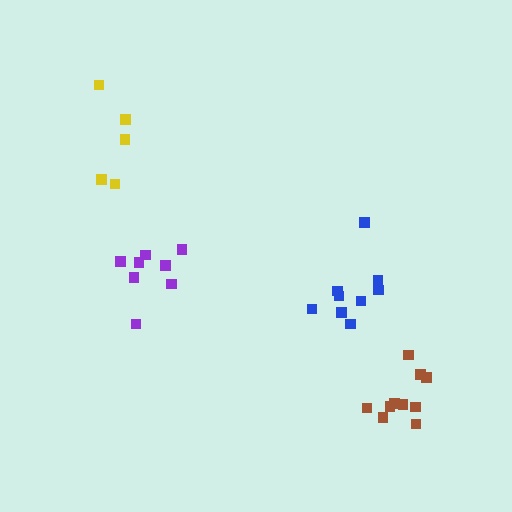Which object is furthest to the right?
The brown cluster is rightmost.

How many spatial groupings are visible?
There are 4 spatial groupings.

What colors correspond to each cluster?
The clusters are colored: blue, purple, yellow, brown.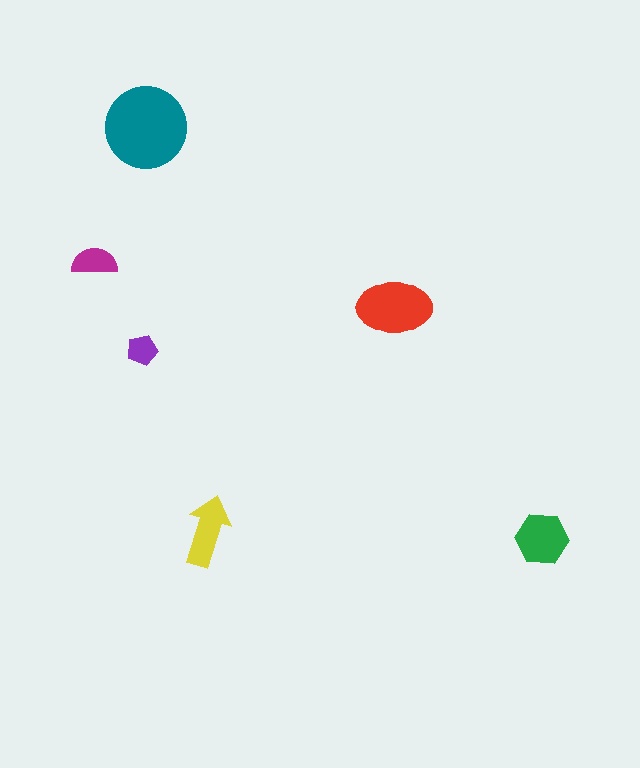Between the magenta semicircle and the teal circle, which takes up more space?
The teal circle.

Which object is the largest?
The teal circle.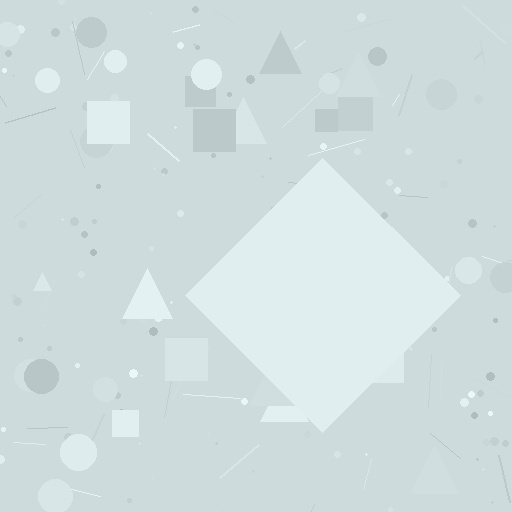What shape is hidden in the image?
A diamond is hidden in the image.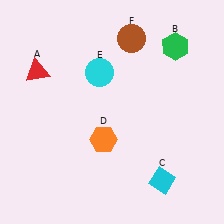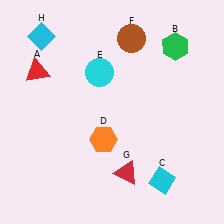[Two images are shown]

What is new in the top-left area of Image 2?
A cyan diamond (H) was added in the top-left area of Image 2.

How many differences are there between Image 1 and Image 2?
There are 2 differences between the two images.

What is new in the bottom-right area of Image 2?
A red triangle (G) was added in the bottom-right area of Image 2.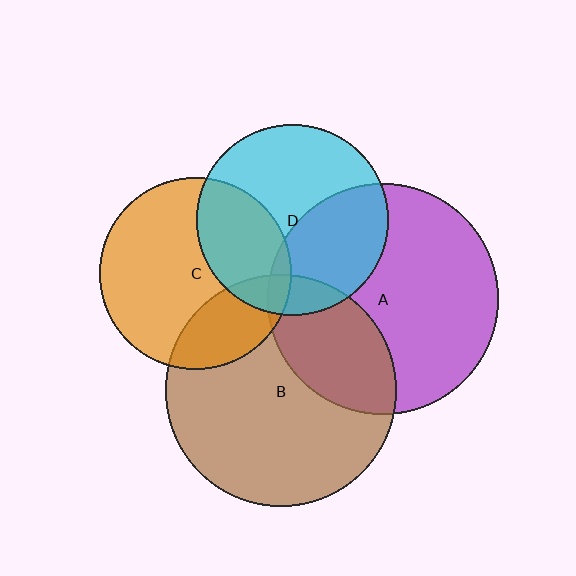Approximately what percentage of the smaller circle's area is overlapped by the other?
Approximately 5%.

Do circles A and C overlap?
Yes.